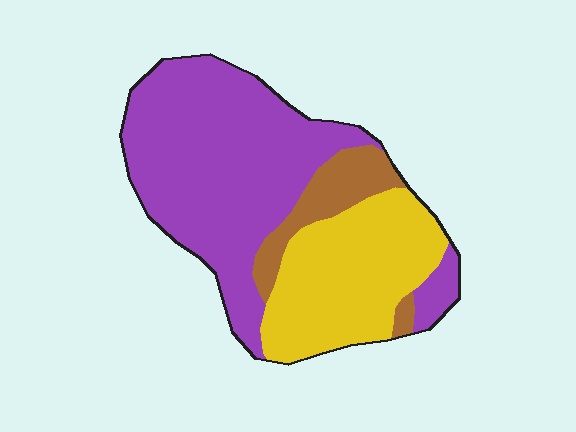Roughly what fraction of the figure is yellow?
Yellow covers 32% of the figure.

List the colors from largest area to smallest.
From largest to smallest: purple, yellow, brown.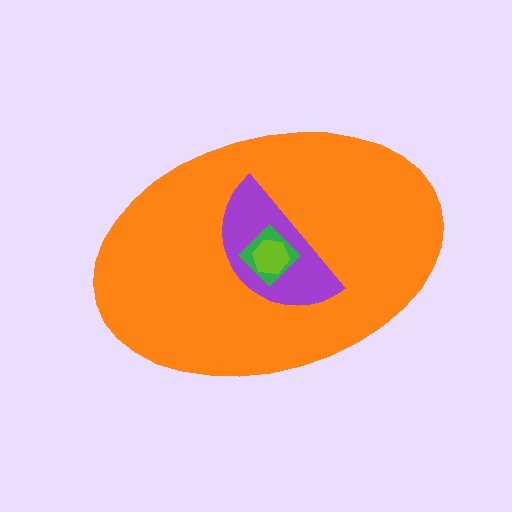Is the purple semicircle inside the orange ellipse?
Yes.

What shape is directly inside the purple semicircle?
The green diamond.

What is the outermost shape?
The orange ellipse.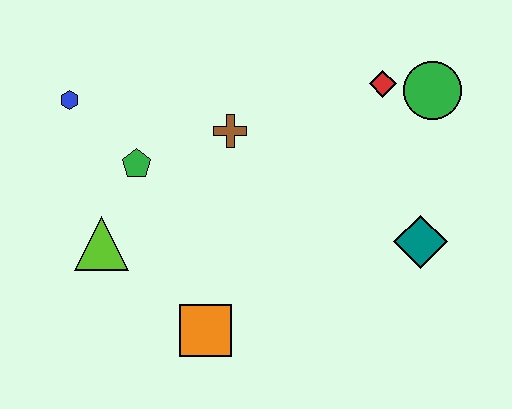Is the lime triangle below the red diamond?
Yes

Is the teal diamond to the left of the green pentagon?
No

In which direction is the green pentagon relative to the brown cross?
The green pentagon is to the left of the brown cross.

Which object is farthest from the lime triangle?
The green circle is farthest from the lime triangle.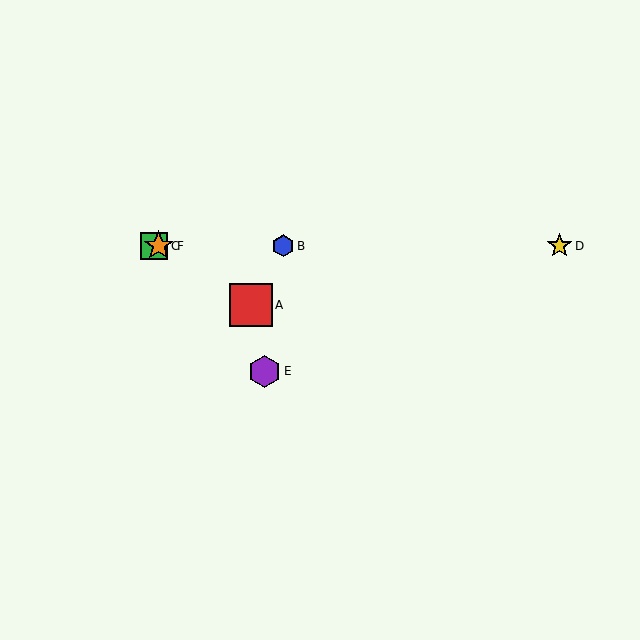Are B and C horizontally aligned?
Yes, both are at y≈246.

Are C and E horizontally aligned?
No, C is at y≈246 and E is at y≈371.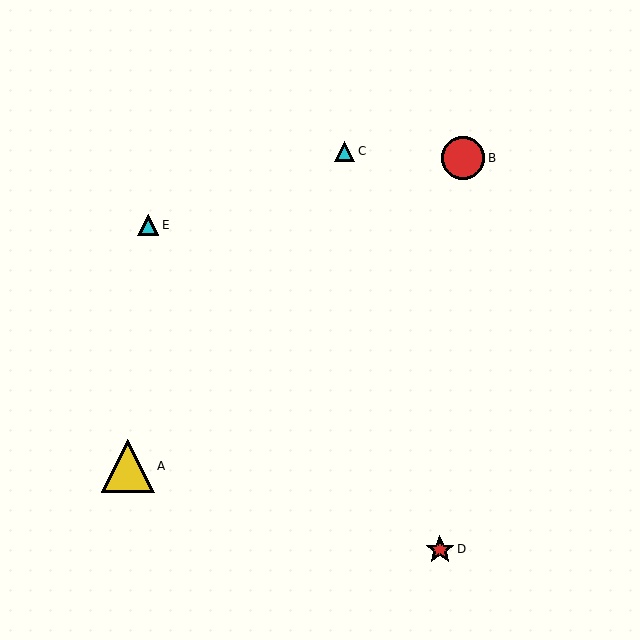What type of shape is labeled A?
Shape A is a yellow triangle.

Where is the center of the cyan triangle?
The center of the cyan triangle is at (345, 151).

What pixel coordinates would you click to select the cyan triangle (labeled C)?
Click at (345, 151) to select the cyan triangle C.